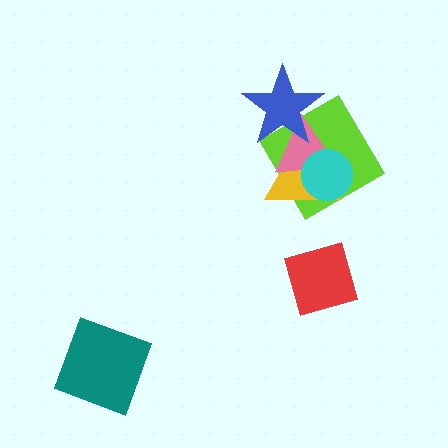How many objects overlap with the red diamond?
0 objects overlap with the red diamond.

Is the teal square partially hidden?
No, no other shape covers it.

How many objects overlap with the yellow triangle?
4 objects overlap with the yellow triangle.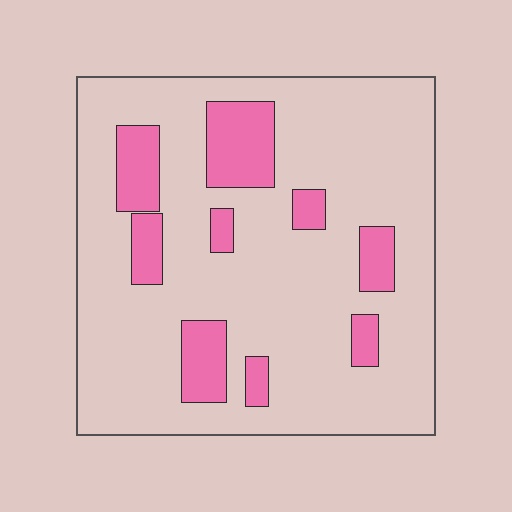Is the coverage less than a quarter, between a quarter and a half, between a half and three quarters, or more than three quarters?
Less than a quarter.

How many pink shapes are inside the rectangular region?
9.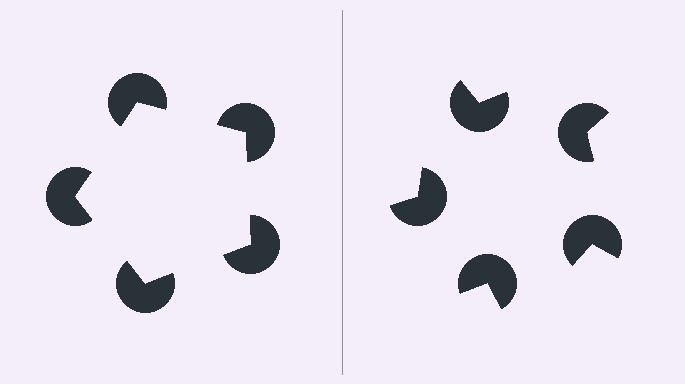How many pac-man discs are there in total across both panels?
10 — 5 on each side.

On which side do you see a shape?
An illusory pentagon appears on the left side. On the right side the wedge cuts are rotated, so no coherent shape forms.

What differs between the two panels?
The pac-man discs are positioned identically on both sides; only the wedge orientations differ. On the left they align to a pentagon; on the right they are misaligned.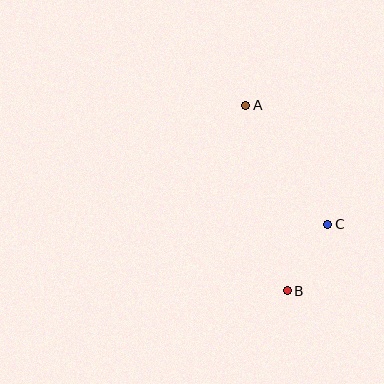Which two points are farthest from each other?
Points A and B are farthest from each other.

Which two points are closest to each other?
Points B and C are closest to each other.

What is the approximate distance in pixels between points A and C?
The distance between A and C is approximately 145 pixels.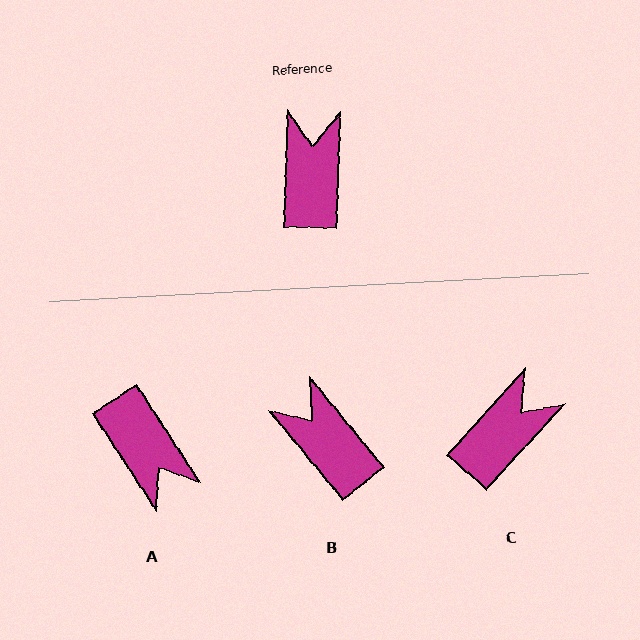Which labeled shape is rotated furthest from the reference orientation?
A, about 145 degrees away.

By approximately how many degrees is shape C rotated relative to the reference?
Approximately 40 degrees clockwise.